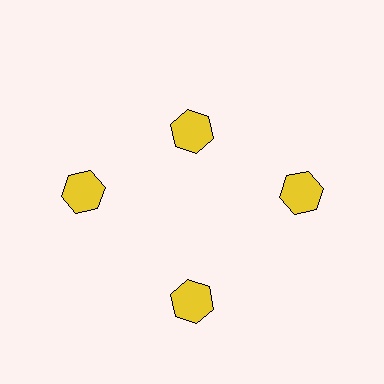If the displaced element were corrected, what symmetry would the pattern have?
It would have 4-fold rotational symmetry — the pattern would map onto itself every 90 degrees.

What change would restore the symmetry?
The symmetry would be restored by moving it outward, back onto the ring so that all 4 hexagons sit at equal angles and equal distance from the center.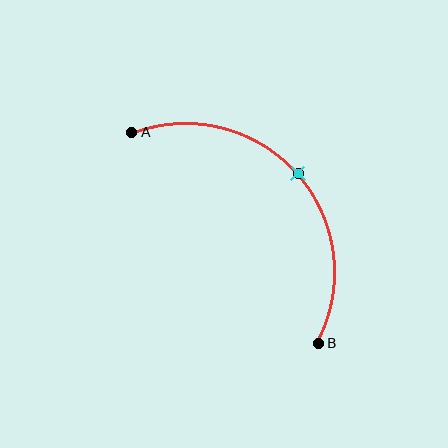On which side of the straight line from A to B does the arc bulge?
The arc bulges above and to the right of the straight line connecting A and B.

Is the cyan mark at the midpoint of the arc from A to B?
Yes. The cyan mark lies on the arc at equal arc-length from both A and B — it is the arc midpoint.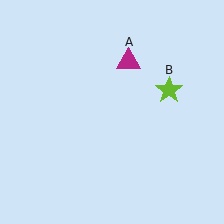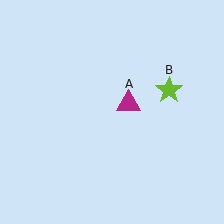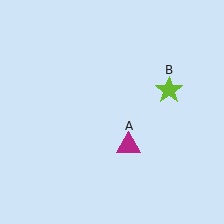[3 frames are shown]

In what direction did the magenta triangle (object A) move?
The magenta triangle (object A) moved down.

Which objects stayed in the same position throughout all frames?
Lime star (object B) remained stationary.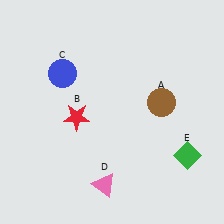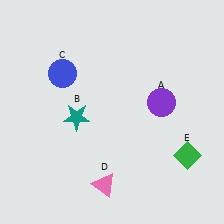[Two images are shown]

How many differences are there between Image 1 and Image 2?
There are 2 differences between the two images.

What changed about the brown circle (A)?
In Image 1, A is brown. In Image 2, it changed to purple.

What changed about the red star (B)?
In Image 1, B is red. In Image 2, it changed to teal.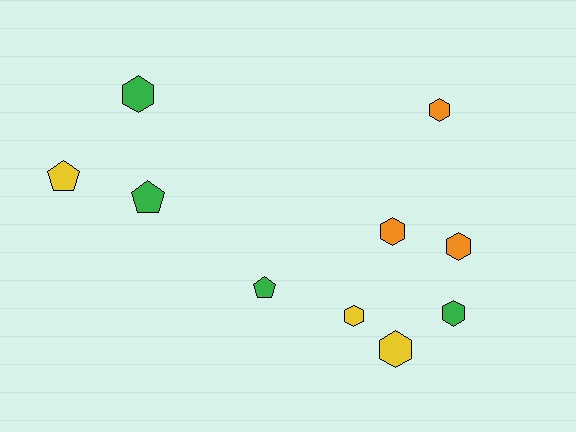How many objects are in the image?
There are 10 objects.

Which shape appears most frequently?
Hexagon, with 7 objects.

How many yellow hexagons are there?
There are 2 yellow hexagons.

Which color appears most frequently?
Green, with 4 objects.